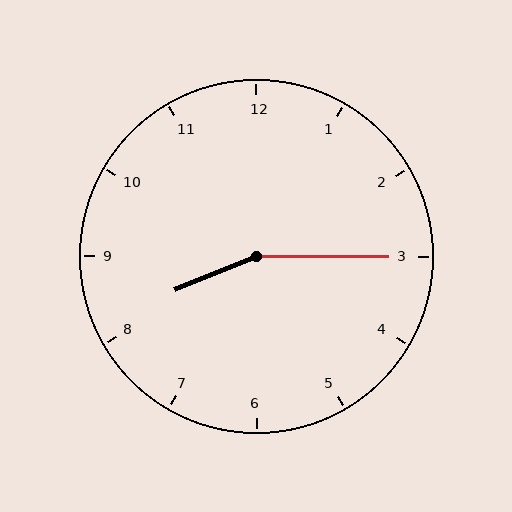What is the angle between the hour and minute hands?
Approximately 158 degrees.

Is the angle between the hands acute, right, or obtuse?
It is obtuse.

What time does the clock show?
8:15.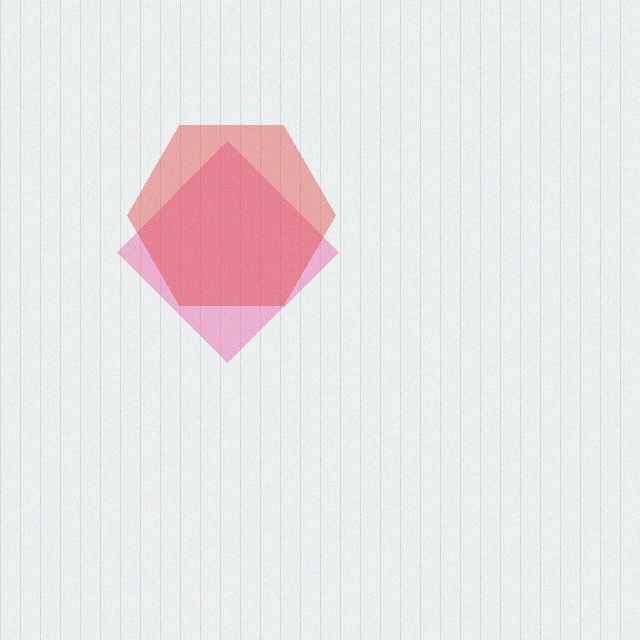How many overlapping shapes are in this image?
There are 2 overlapping shapes in the image.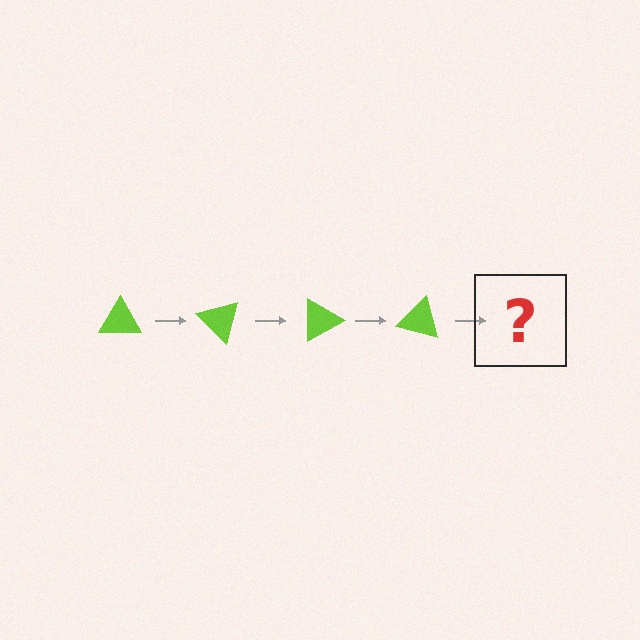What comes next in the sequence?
The next element should be a lime triangle rotated 180 degrees.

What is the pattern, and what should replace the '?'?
The pattern is that the triangle rotates 45 degrees each step. The '?' should be a lime triangle rotated 180 degrees.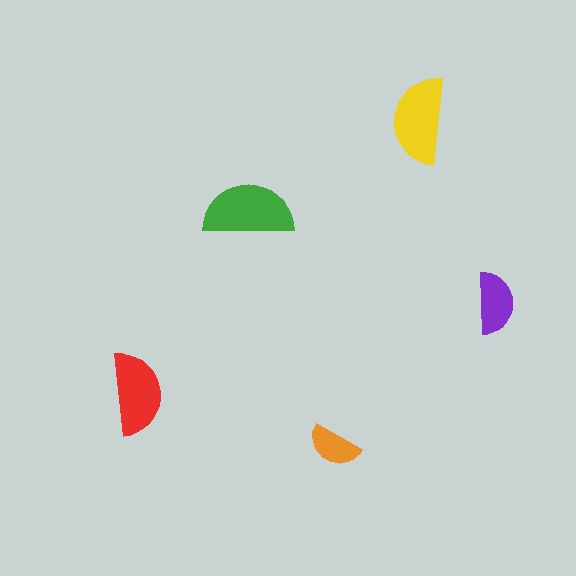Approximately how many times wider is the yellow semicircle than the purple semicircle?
About 1.5 times wider.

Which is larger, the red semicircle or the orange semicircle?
The red one.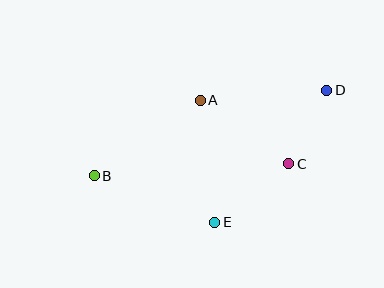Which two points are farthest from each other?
Points B and D are farthest from each other.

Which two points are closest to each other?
Points C and D are closest to each other.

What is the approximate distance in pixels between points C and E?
The distance between C and E is approximately 95 pixels.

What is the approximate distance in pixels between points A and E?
The distance between A and E is approximately 123 pixels.